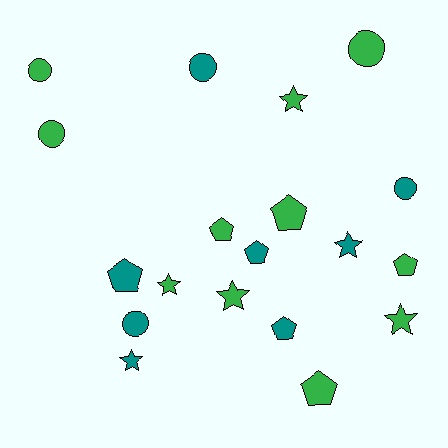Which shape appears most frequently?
Pentagon, with 7 objects.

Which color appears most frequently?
Green, with 11 objects.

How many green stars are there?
There are 4 green stars.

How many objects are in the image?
There are 19 objects.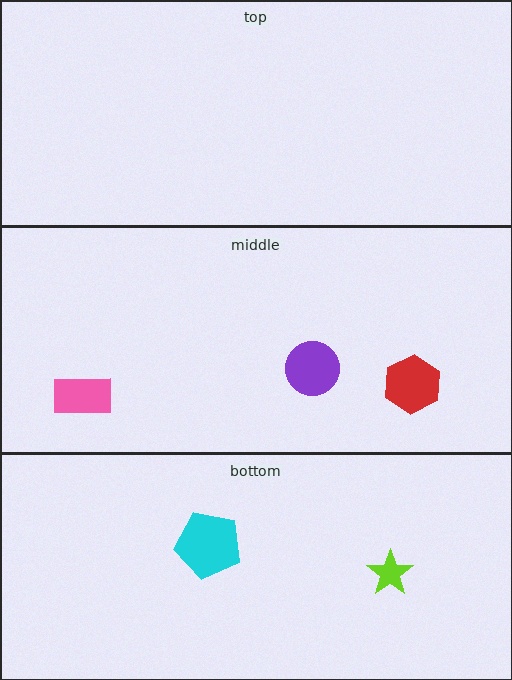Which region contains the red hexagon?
The middle region.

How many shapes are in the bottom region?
2.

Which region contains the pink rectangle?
The middle region.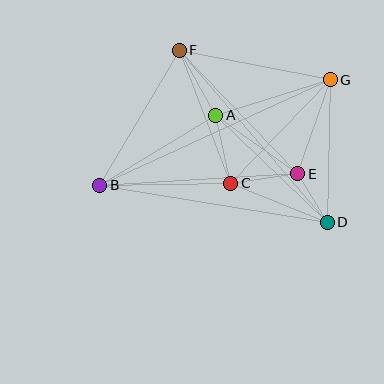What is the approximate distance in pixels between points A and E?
The distance between A and E is approximately 101 pixels.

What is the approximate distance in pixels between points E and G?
The distance between E and G is approximately 100 pixels.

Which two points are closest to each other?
Points D and E are closest to each other.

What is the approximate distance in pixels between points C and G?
The distance between C and G is approximately 143 pixels.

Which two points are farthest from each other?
Points B and G are farthest from each other.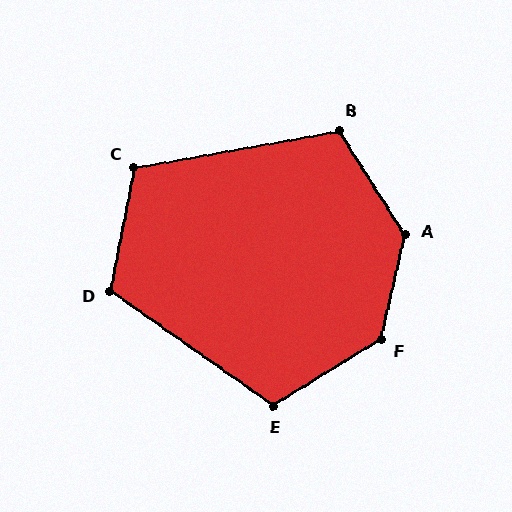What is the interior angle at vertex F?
Approximately 134 degrees (obtuse).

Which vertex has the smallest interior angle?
C, at approximately 111 degrees.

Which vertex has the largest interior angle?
A, at approximately 135 degrees.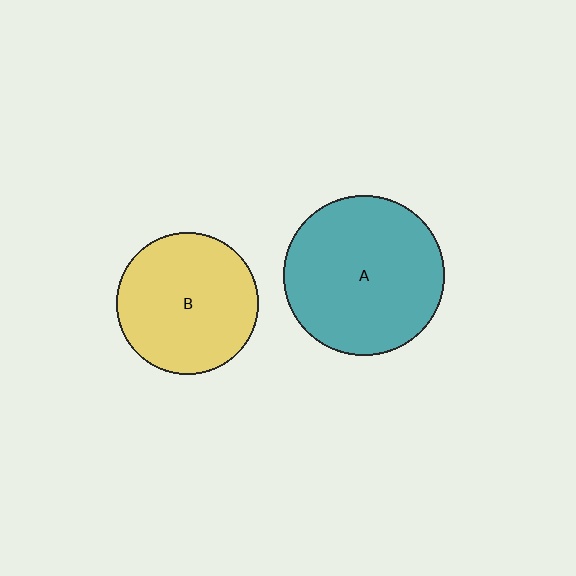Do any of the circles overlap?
No, none of the circles overlap.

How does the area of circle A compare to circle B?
Approximately 1.3 times.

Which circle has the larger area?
Circle A (teal).